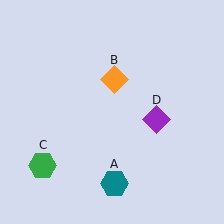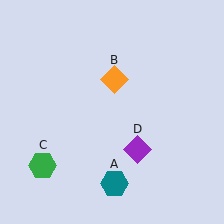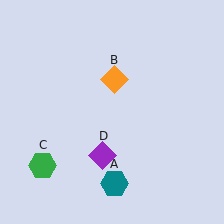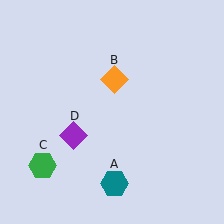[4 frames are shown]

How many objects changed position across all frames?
1 object changed position: purple diamond (object D).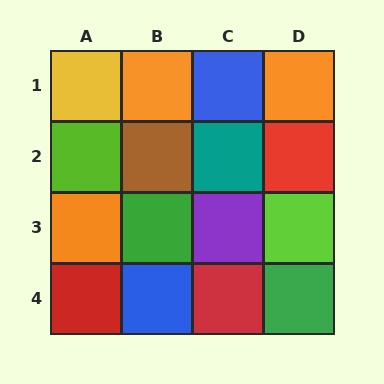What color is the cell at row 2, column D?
Red.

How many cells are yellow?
1 cell is yellow.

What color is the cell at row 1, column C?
Blue.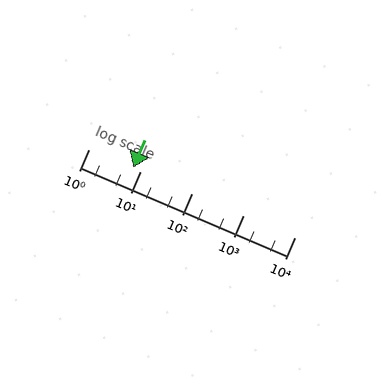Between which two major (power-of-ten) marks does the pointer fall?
The pointer is between 1 and 10.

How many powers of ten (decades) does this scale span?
The scale spans 4 decades, from 1 to 10000.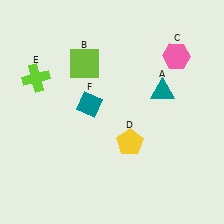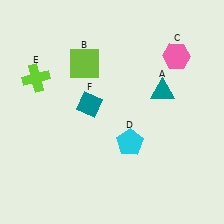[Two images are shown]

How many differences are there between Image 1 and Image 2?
There is 1 difference between the two images.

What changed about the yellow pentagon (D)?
In Image 1, D is yellow. In Image 2, it changed to cyan.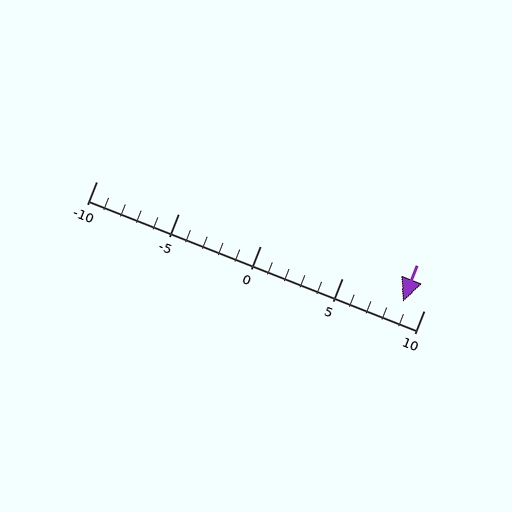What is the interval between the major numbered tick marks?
The major tick marks are spaced 5 units apart.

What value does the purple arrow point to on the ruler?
The purple arrow points to approximately 9.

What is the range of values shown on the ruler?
The ruler shows values from -10 to 10.